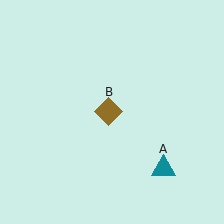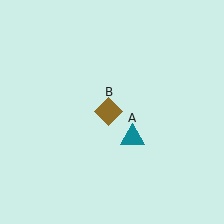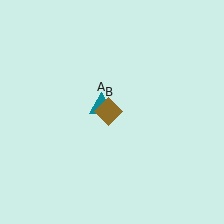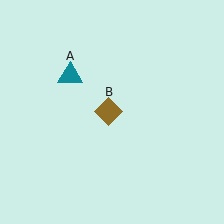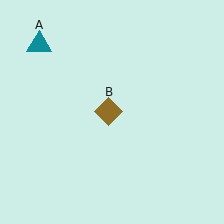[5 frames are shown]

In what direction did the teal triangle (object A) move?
The teal triangle (object A) moved up and to the left.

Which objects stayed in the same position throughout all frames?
Brown diamond (object B) remained stationary.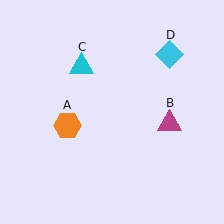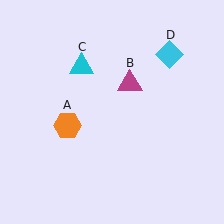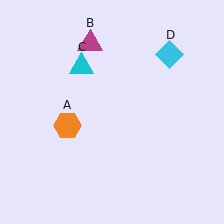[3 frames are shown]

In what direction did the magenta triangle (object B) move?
The magenta triangle (object B) moved up and to the left.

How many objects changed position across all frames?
1 object changed position: magenta triangle (object B).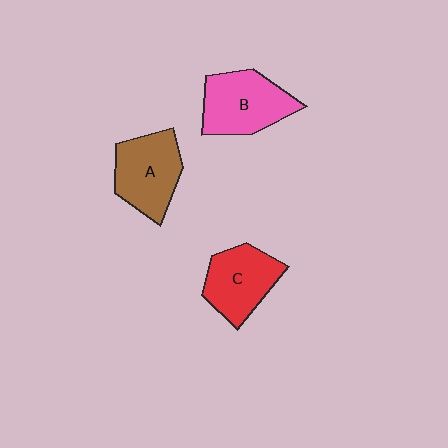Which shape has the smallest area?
Shape C (red).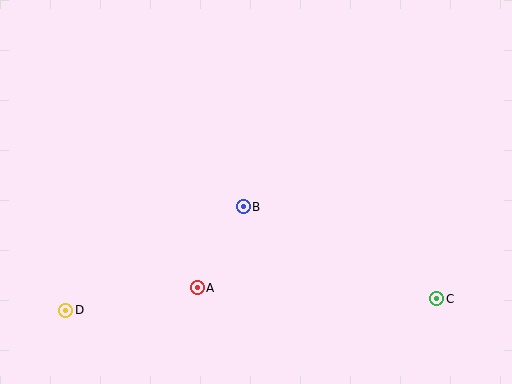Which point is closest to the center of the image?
Point B at (243, 207) is closest to the center.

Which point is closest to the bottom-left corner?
Point D is closest to the bottom-left corner.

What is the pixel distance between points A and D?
The distance between A and D is 133 pixels.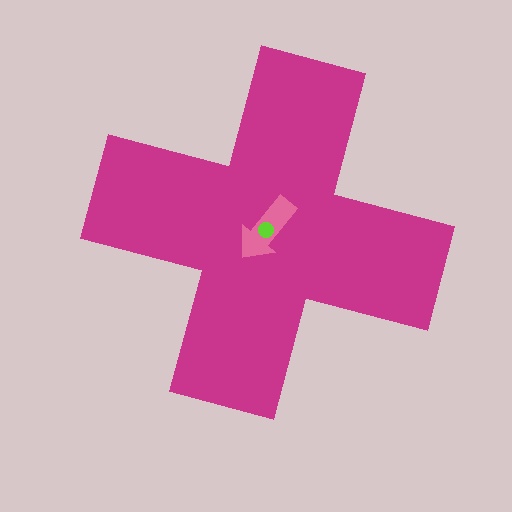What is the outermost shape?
The magenta cross.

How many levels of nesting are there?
3.